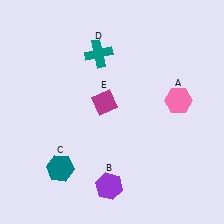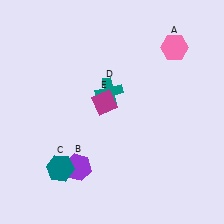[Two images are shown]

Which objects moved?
The objects that moved are: the pink hexagon (A), the purple hexagon (B), the teal cross (D).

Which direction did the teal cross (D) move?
The teal cross (D) moved down.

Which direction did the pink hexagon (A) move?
The pink hexagon (A) moved up.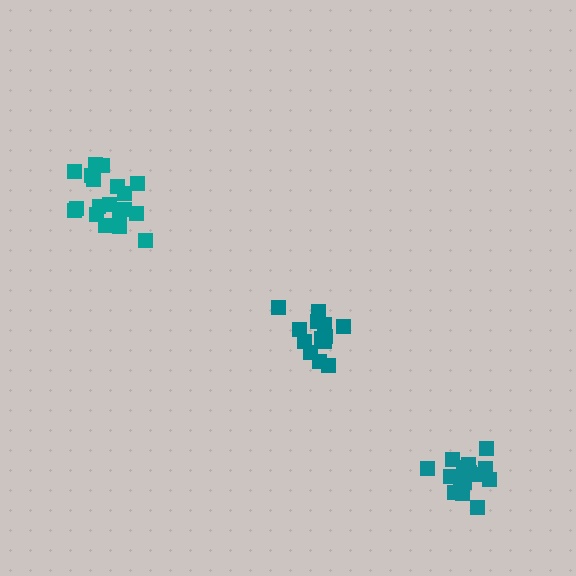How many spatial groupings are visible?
There are 3 spatial groupings.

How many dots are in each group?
Group 1: 13 dots, Group 2: 19 dots, Group 3: 15 dots (47 total).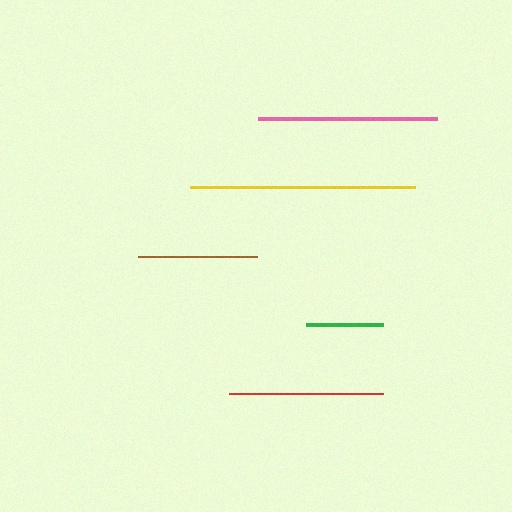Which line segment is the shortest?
The green line is the shortest at approximately 78 pixels.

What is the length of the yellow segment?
The yellow segment is approximately 224 pixels long.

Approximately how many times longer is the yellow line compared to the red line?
The yellow line is approximately 1.5 times the length of the red line.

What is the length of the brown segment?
The brown segment is approximately 119 pixels long.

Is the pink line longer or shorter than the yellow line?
The yellow line is longer than the pink line.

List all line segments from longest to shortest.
From longest to shortest: yellow, pink, red, brown, green.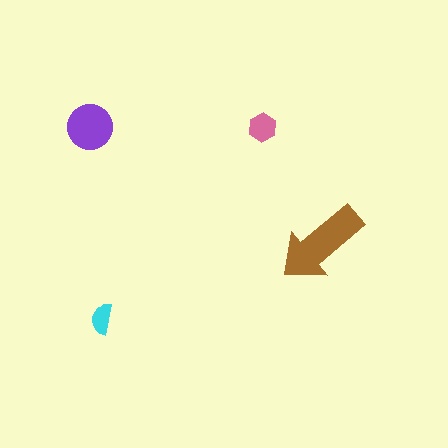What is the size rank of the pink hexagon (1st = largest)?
3rd.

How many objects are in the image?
There are 4 objects in the image.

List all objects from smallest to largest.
The cyan semicircle, the pink hexagon, the purple circle, the brown arrow.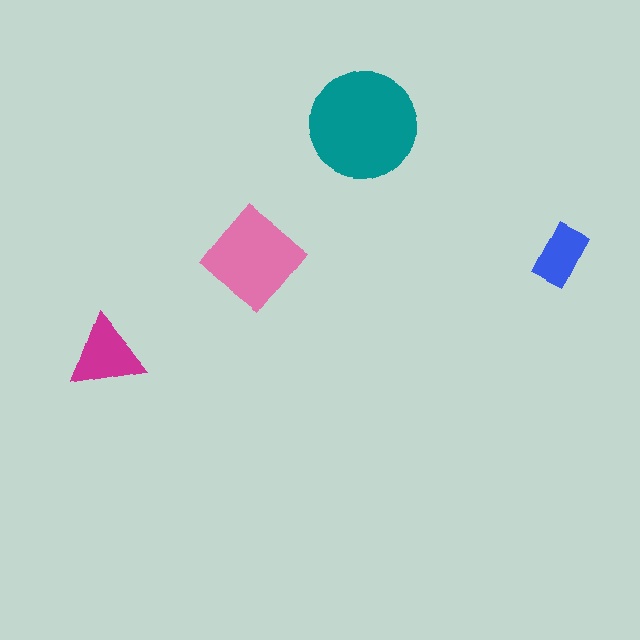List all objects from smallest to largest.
The blue rectangle, the magenta triangle, the pink diamond, the teal circle.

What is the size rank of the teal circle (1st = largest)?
1st.